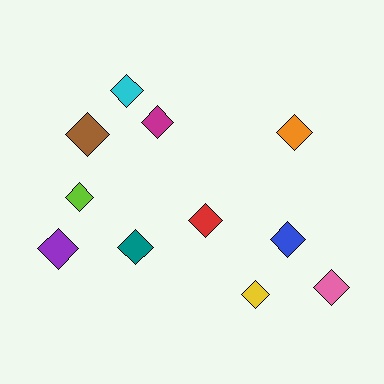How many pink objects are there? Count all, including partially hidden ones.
There is 1 pink object.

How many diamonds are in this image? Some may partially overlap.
There are 11 diamonds.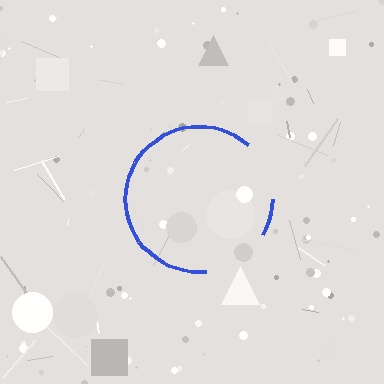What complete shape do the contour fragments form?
The contour fragments form a circle.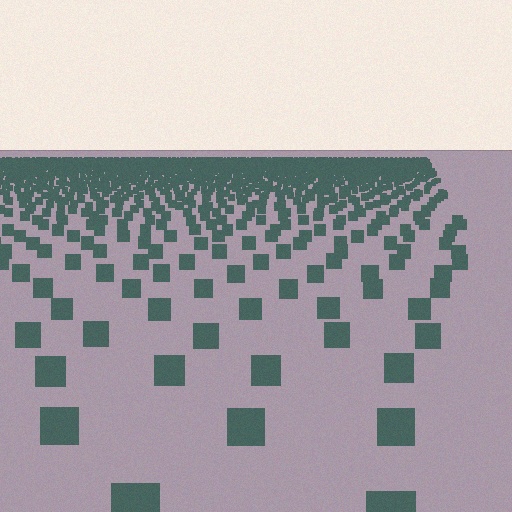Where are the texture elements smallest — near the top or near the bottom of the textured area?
Near the top.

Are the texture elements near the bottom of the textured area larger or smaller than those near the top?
Larger. Near the bottom, elements are closer to the viewer and appear at a bigger on-screen size.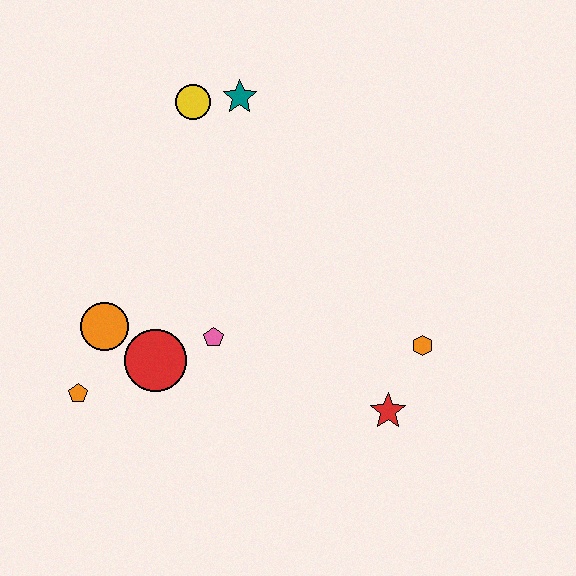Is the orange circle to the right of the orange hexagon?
No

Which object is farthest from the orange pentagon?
The orange hexagon is farthest from the orange pentagon.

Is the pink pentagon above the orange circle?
No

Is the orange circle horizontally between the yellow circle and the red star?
No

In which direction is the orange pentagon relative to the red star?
The orange pentagon is to the left of the red star.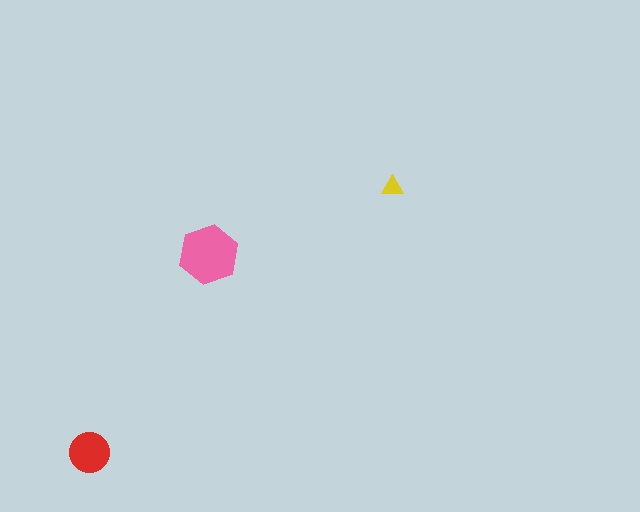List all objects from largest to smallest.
The pink hexagon, the red circle, the yellow triangle.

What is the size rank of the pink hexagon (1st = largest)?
1st.